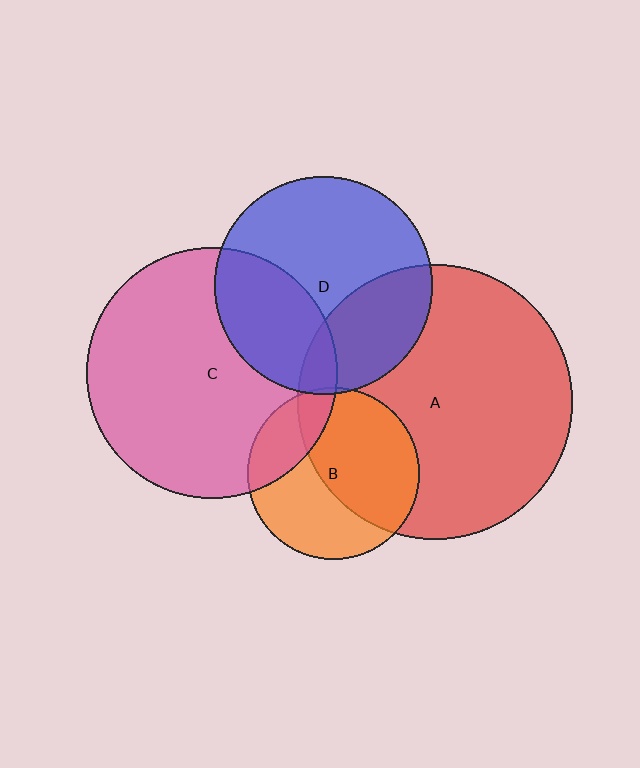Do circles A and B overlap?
Yes.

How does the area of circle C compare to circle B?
Approximately 2.1 times.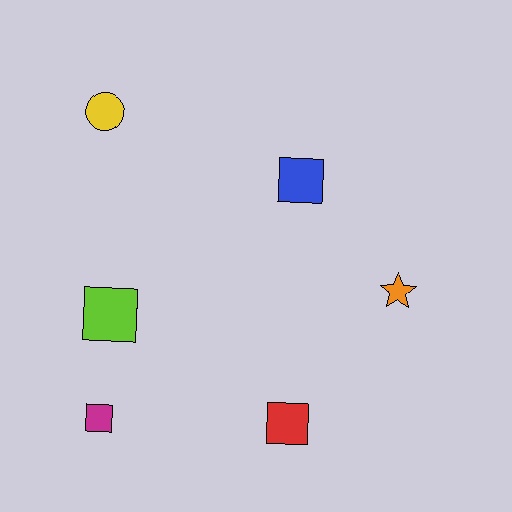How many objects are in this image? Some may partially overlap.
There are 6 objects.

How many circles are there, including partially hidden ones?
There is 1 circle.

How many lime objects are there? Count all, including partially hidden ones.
There is 1 lime object.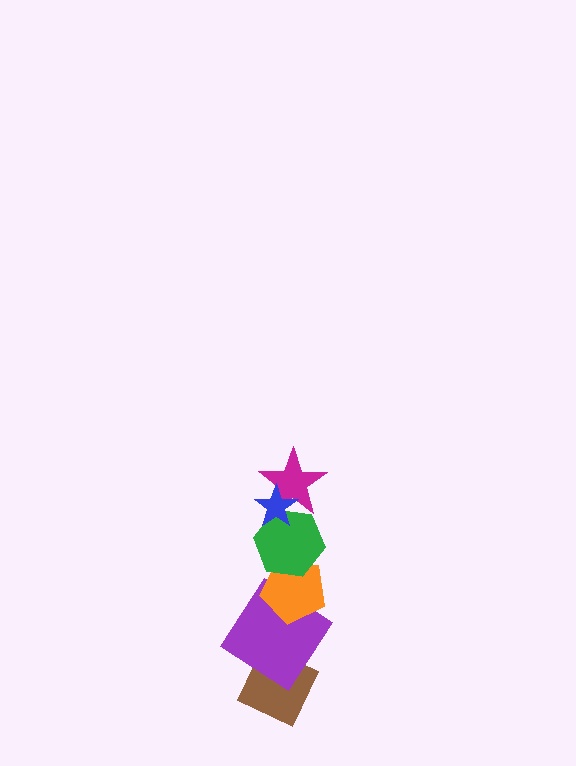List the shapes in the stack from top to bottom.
From top to bottom: the blue star, the magenta star, the green hexagon, the orange pentagon, the purple diamond, the brown diamond.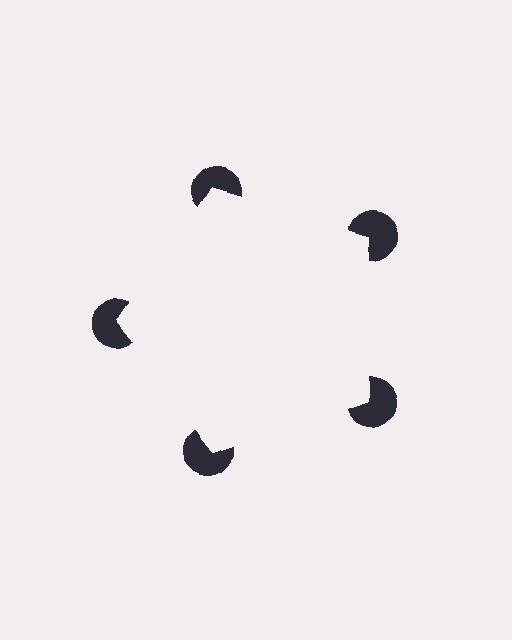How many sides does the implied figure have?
5 sides.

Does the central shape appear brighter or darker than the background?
It typically appears slightly brighter than the background, even though no actual brightness change is drawn.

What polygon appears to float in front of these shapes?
An illusory pentagon — its edges are inferred from the aligned wedge cuts in the pac-man discs, not physically drawn.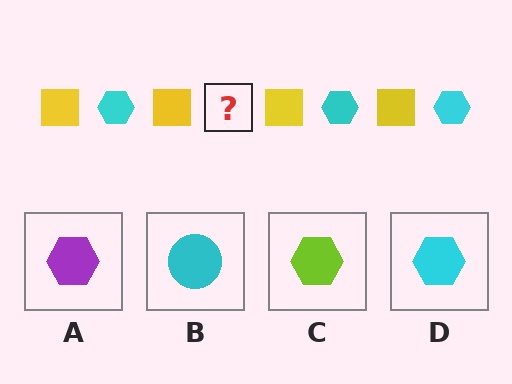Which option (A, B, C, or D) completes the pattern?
D.